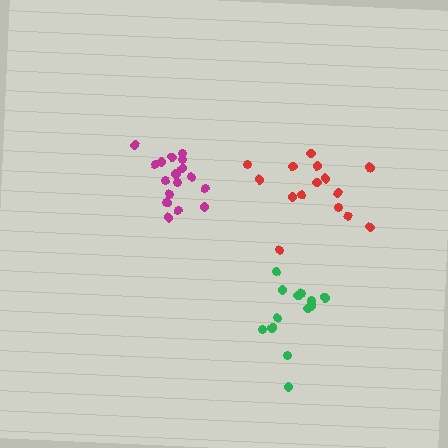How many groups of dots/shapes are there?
There are 3 groups.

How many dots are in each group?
Group 1: 15 dots, Group 2: 18 dots, Group 3: 14 dots (47 total).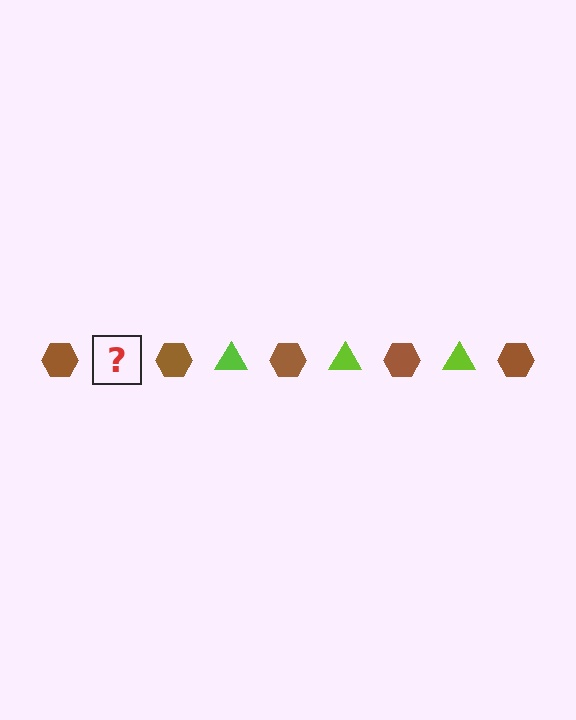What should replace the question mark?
The question mark should be replaced with a lime triangle.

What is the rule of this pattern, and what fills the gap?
The rule is that the pattern alternates between brown hexagon and lime triangle. The gap should be filled with a lime triangle.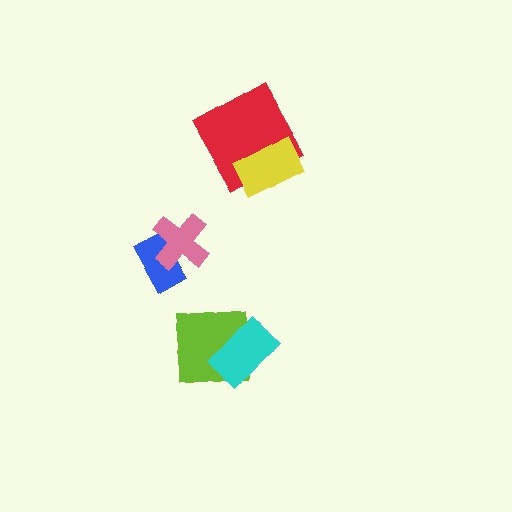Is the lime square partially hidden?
Yes, it is partially covered by another shape.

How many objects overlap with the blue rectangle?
1 object overlaps with the blue rectangle.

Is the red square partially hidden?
Yes, it is partially covered by another shape.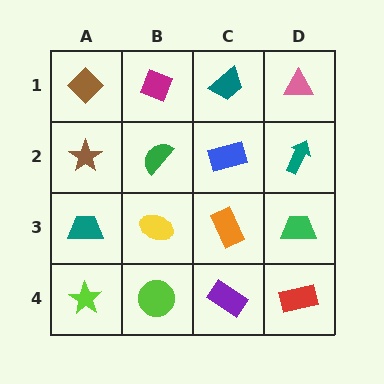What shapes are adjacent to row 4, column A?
A teal trapezoid (row 3, column A), a lime circle (row 4, column B).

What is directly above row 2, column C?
A teal trapezoid.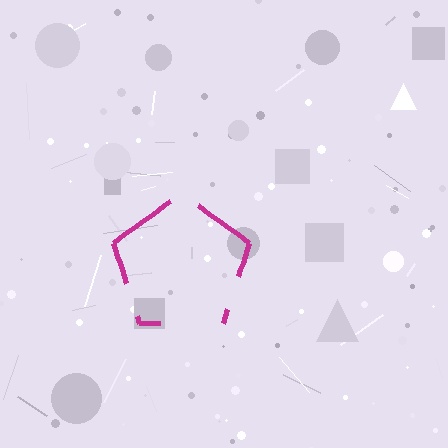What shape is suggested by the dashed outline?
The dashed outline suggests a pentagon.